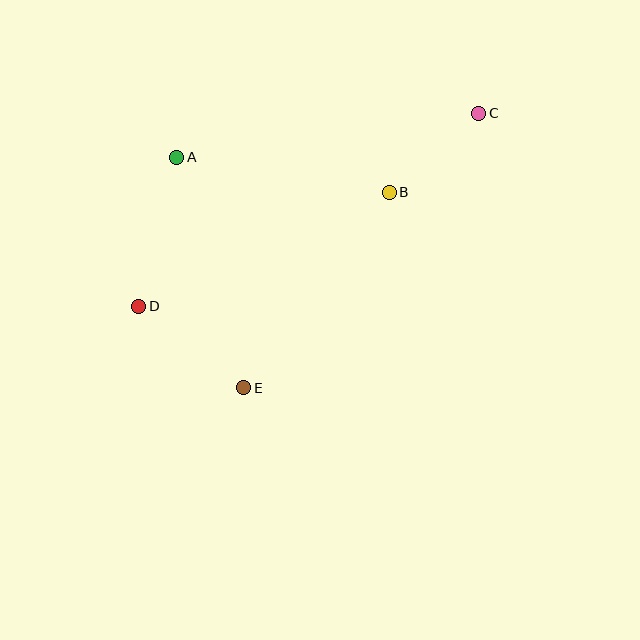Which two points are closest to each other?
Points B and C are closest to each other.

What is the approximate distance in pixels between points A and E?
The distance between A and E is approximately 240 pixels.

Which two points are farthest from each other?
Points C and D are farthest from each other.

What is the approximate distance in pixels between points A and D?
The distance between A and D is approximately 154 pixels.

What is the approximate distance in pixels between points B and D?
The distance between B and D is approximately 275 pixels.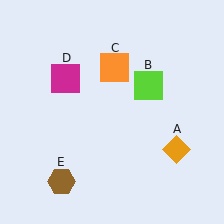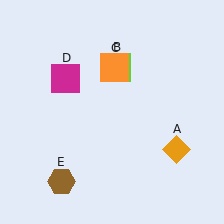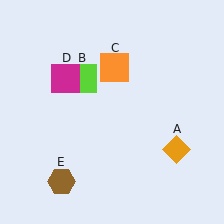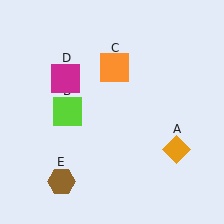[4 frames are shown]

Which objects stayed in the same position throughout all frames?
Orange diamond (object A) and orange square (object C) and magenta square (object D) and brown hexagon (object E) remained stationary.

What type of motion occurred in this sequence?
The lime square (object B) rotated counterclockwise around the center of the scene.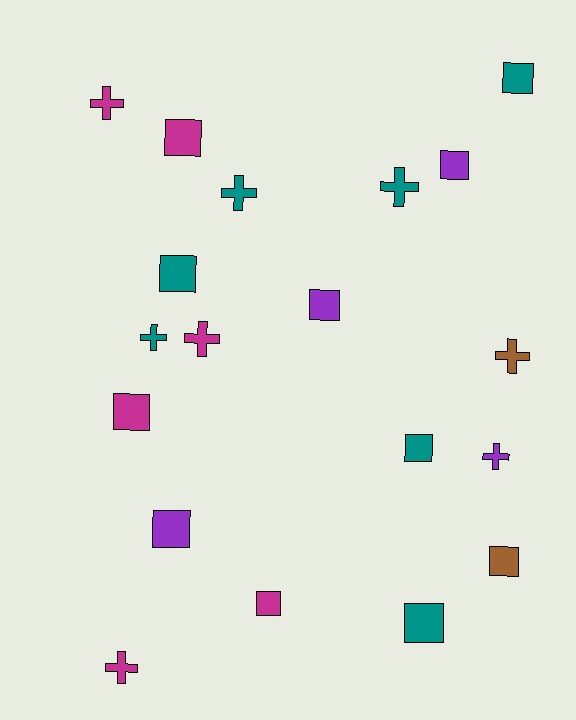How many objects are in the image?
There are 19 objects.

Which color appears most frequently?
Teal, with 7 objects.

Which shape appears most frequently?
Square, with 11 objects.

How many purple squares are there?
There are 3 purple squares.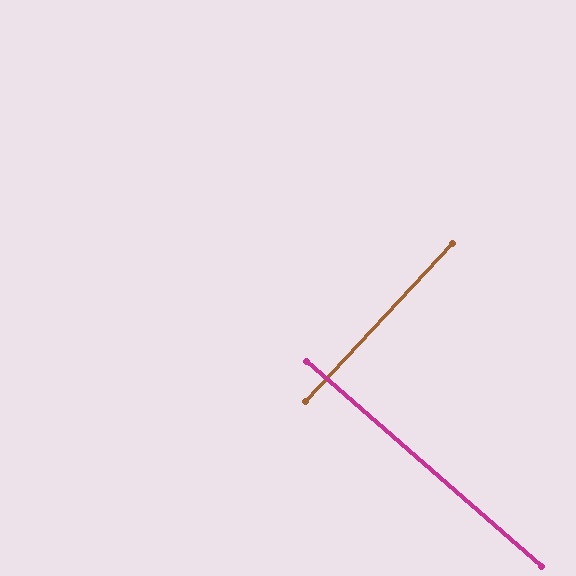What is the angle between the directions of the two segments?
Approximately 88 degrees.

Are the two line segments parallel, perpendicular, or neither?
Perpendicular — they meet at approximately 88°.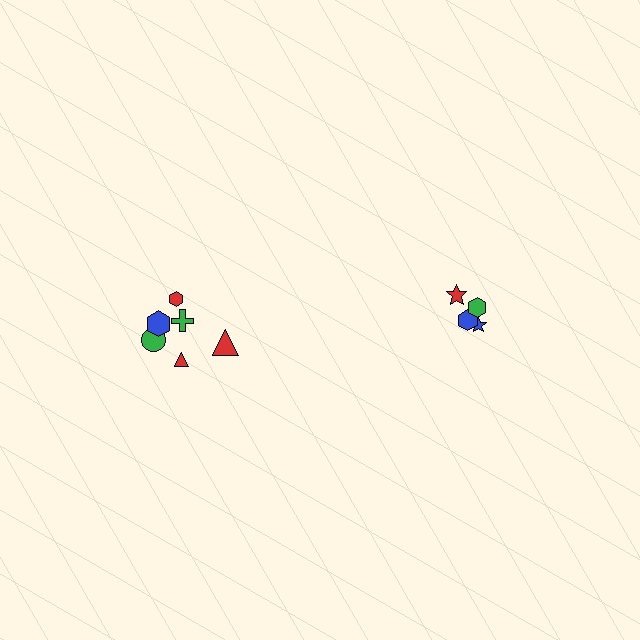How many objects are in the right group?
There are 4 objects.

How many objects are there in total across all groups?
There are 10 objects.